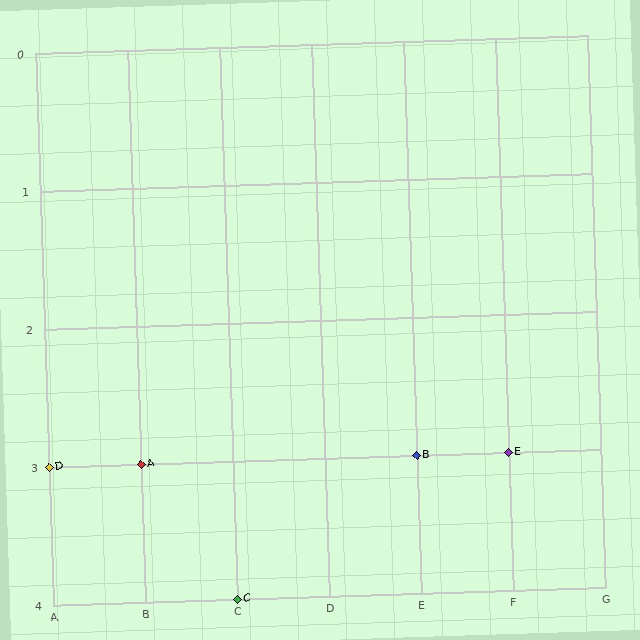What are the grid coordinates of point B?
Point B is at grid coordinates (E, 3).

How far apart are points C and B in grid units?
Points C and B are 2 columns and 1 row apart (about 2.2 grid units diagonally).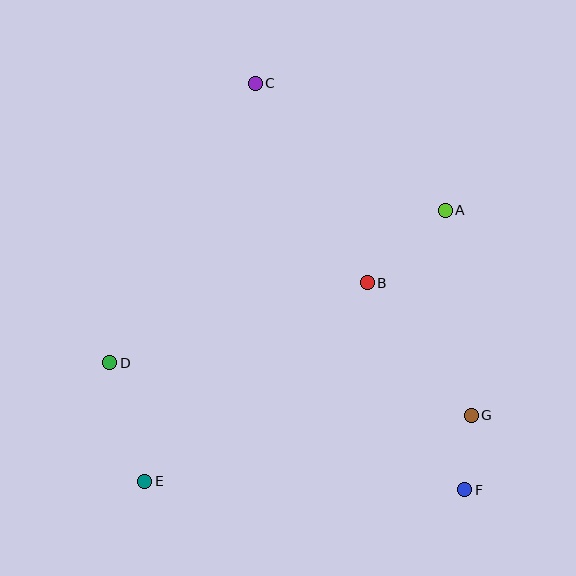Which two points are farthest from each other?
Points C and F are farthest from each other.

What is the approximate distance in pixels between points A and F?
The distance between A and F is approximately 280 pixels.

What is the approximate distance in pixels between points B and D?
The distance between B and D is approximately 270 pixels.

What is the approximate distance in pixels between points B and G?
The distance between B and G is approximately 168 pixels.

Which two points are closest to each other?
Points F and G are closest to each other.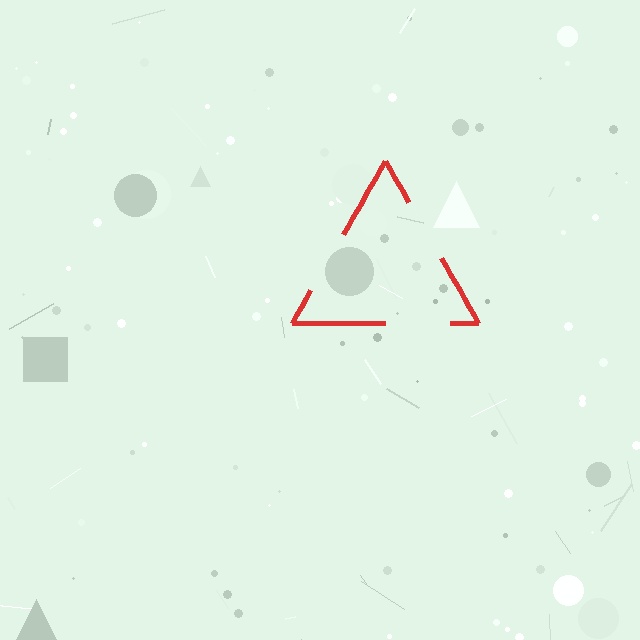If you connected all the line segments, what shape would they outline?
They would outline a triangle.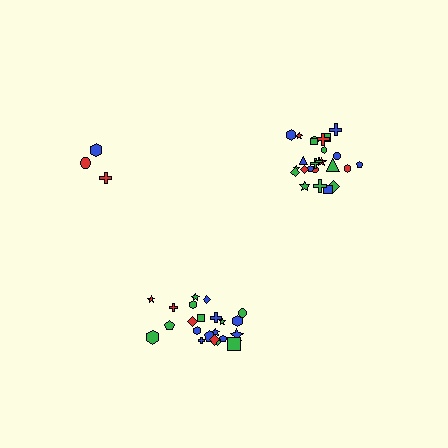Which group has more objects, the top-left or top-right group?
The top-right group.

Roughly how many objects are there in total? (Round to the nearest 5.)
Roughly 50 objects in total.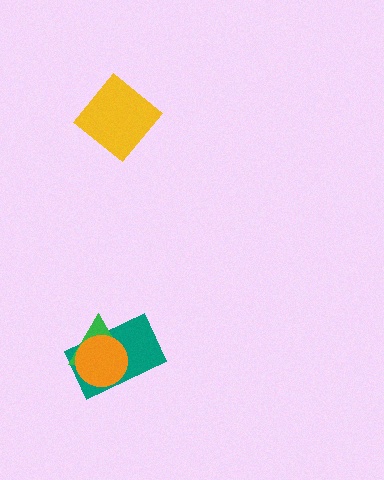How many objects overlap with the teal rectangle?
2 objects overlap with the teal rectangle.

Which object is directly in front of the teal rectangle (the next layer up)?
The green triangle is directly in front of the teal rectangle.